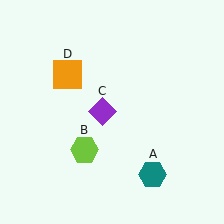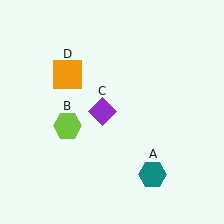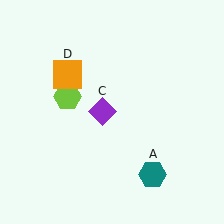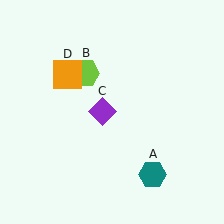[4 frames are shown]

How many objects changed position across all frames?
1 object changed position: lime hexagon (object B).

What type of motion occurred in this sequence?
The lime hexagon (object B) rotated clockwise around the center of the scene.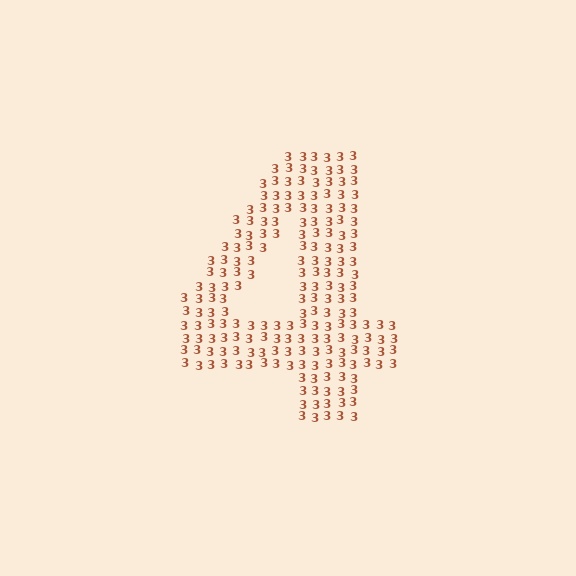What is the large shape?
The large shape is the digit 4.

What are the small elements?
The small elements are digit 3's.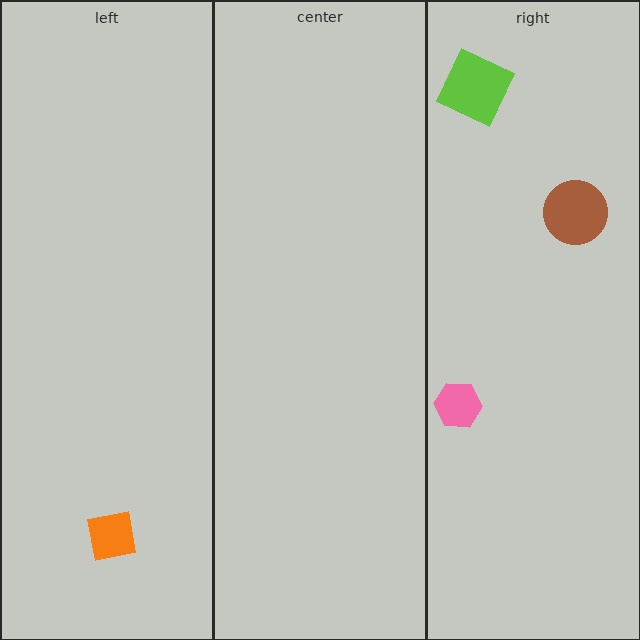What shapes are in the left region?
The orange square.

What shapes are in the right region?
The brown circle, the pink hexagon, the lime square.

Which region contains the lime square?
The right region.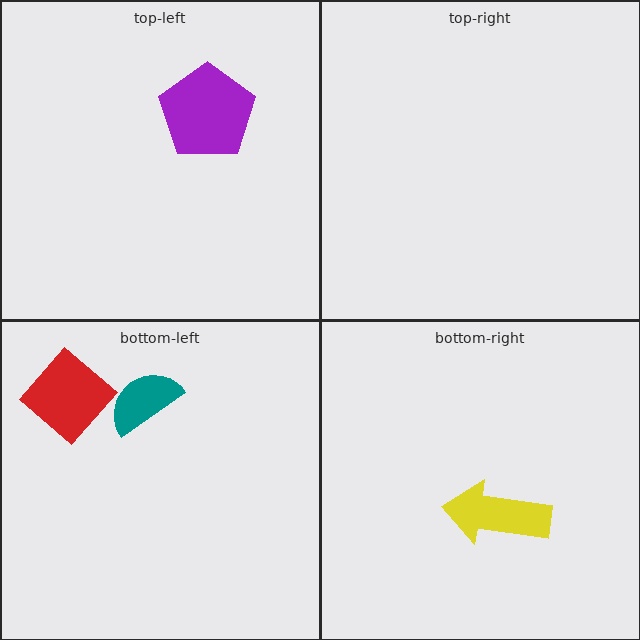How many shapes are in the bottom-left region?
2.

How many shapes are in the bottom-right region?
1.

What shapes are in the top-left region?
The purple pentagon.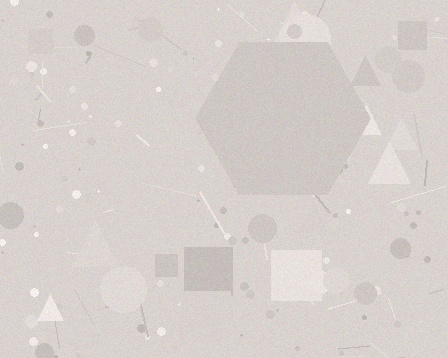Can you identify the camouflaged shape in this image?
The camouflaged shape is a hexagon.